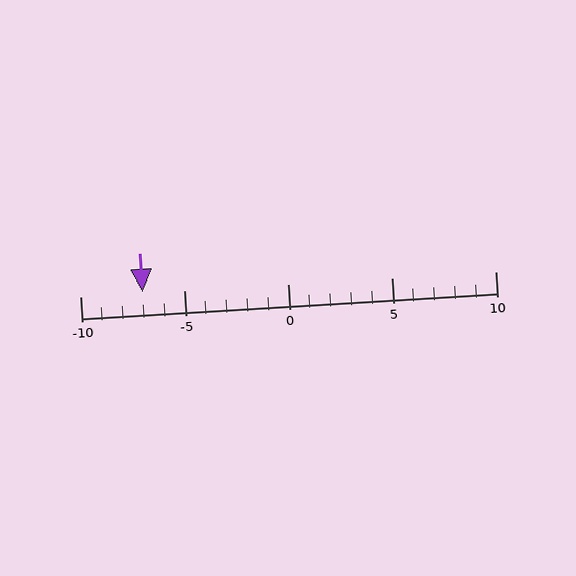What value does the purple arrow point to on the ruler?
The purple arrow points to approximately -7.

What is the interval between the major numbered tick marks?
The major tick marks are spaced 5 units apart.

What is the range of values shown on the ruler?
The ruler shows values from -10 to 10.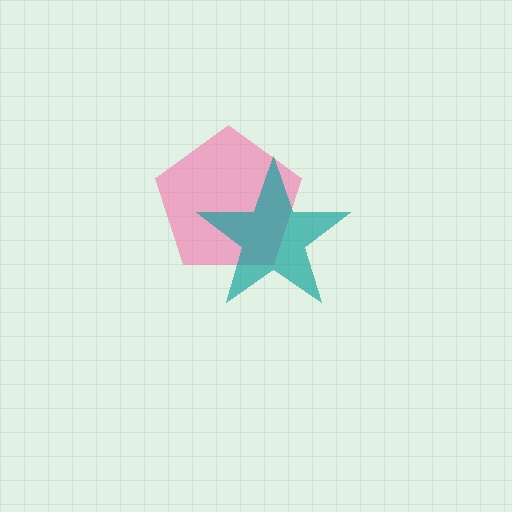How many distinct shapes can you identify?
There are 2 distinct shapes: a pink pentagon, a teal star.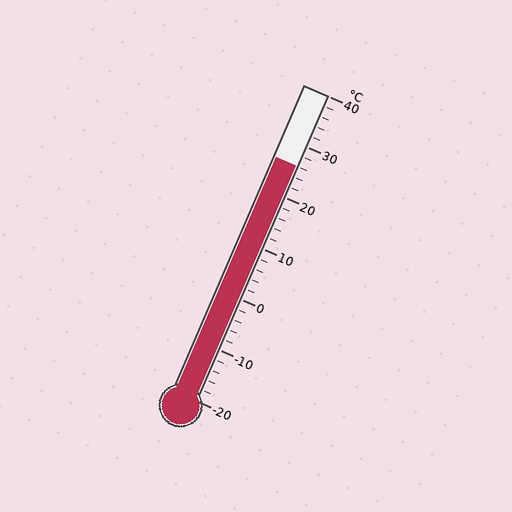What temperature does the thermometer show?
The thermometer shows approximately 26°C.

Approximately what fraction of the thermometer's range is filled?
The thermometer is filled to approximately 75% of its range.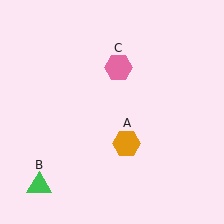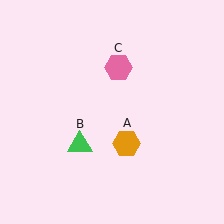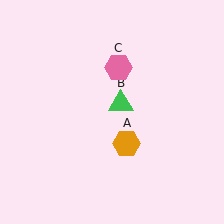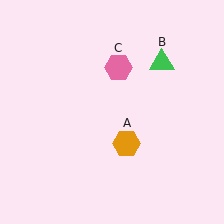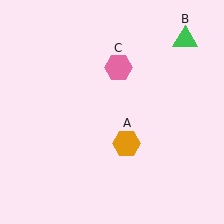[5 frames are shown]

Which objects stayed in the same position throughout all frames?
Orange hexagon (object A) and pink hexagon (object C) remained stationary.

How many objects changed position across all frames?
1 object changed position: green triangle (object B).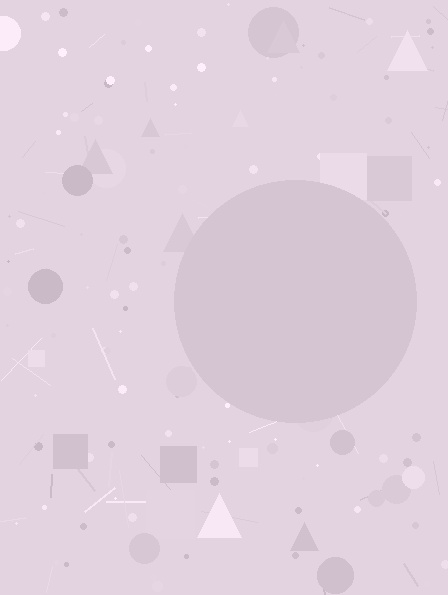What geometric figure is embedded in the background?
A circle is embedded in the background.